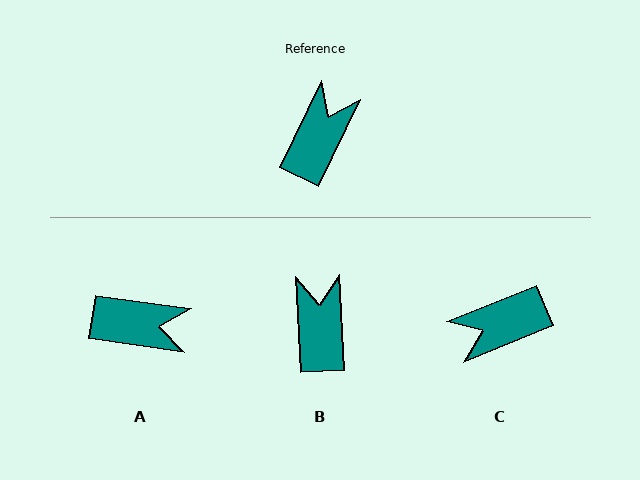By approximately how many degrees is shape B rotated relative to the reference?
Approximately 28 degrees counter-clockwise.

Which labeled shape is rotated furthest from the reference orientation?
C, about 138 degrees away.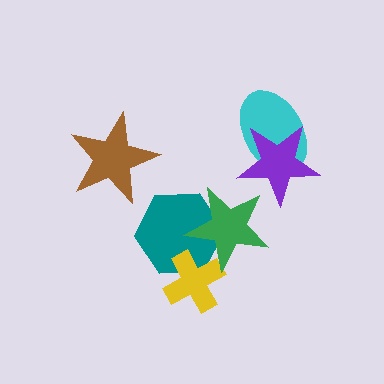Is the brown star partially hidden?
No, no other shape covers it.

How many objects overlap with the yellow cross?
2 objects overlap with the yellow cross.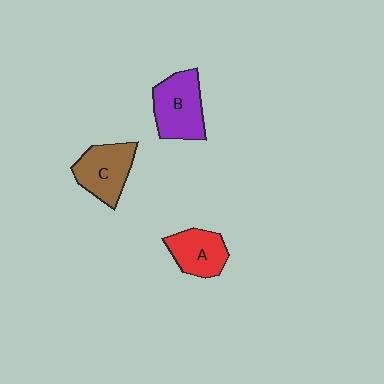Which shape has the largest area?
Shape B (purple).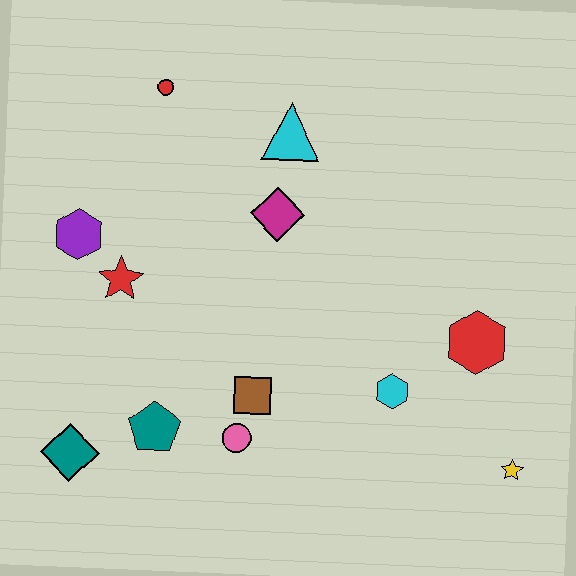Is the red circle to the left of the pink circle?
Yes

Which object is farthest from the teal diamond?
The yellow star is farthest from the teal diamond.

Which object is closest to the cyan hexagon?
The red hexagon is closest to the cyan hexagon.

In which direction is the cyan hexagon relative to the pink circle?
The cyan hexagon is to the right of the pink circle.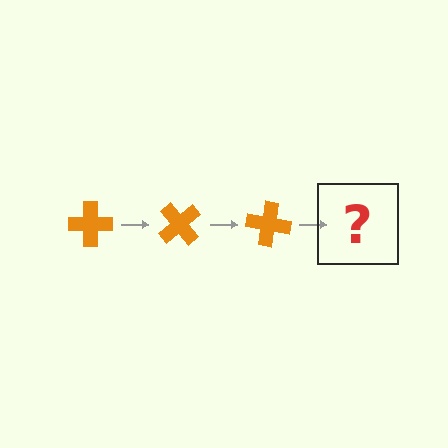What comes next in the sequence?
The next element should be an orange cross rotated 150 degrees.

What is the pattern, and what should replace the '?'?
The pattern is that the cross rotates 50 degrees each step. The '?' should be an orange cross rotated 150 degrees.